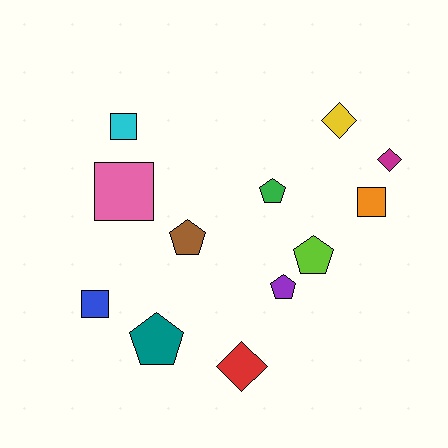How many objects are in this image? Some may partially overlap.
There are 12 objects.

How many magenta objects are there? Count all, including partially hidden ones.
There is 1 magenta object.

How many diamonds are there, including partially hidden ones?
There are 3 diamonds.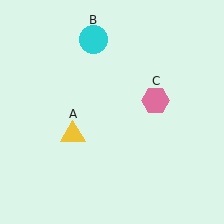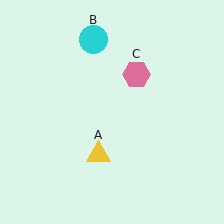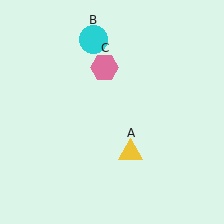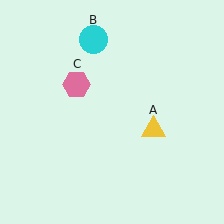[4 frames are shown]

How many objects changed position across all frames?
2 objects changed position: yellow triangle (object A), pink hexagon (object C).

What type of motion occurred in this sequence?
The yellow triangle (object A), pink hexagon (object C) rotated counterclockwise around the center of the scene.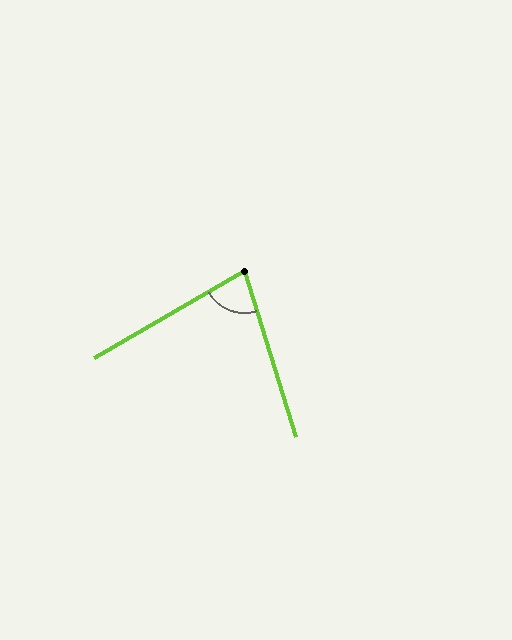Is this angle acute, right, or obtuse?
It is acute.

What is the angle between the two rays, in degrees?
Approximately 77 degrees.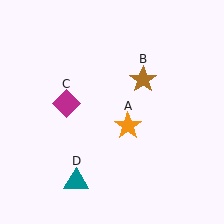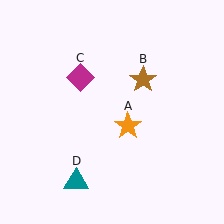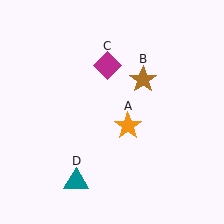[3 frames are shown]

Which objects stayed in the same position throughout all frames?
Orange star (object A) and brown star (object B) and teal triangle (object D) remained stationary.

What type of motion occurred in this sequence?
The magenta diamond (object C) rotated clockwise around the center of the scene.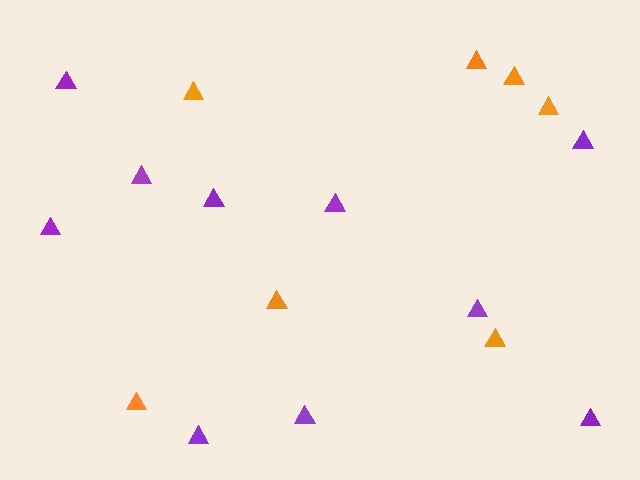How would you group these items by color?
There are 2 groups: one group of orange triangles (7) and one group of purple triangles (10).